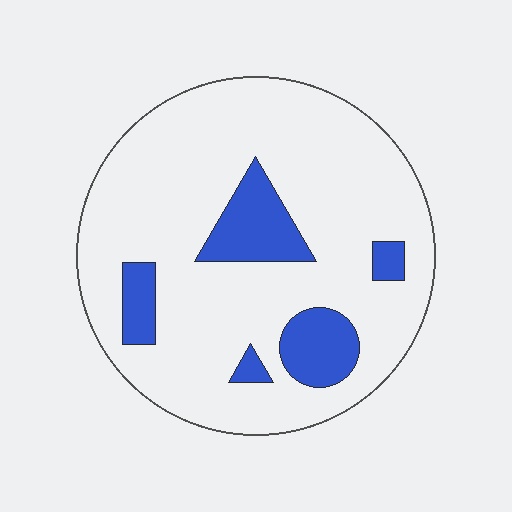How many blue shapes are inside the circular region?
5.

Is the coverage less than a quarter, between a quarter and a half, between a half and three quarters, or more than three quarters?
Less than a quarter.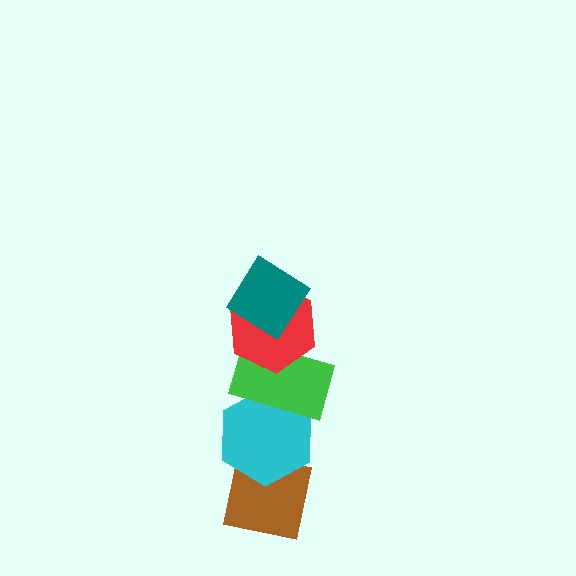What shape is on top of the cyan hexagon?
The green rectangle is on top of the cyan hexagon.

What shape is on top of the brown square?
The cyan hexagon is on top of the brown square.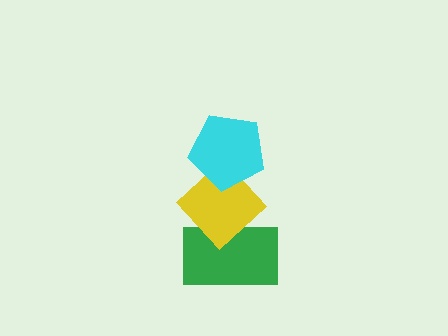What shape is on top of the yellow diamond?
The cyan pentagon is on top of the yellow diamond.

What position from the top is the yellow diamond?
The yellow diamond is 2nd from the top.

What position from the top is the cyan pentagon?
The cyan pentagon is 1st from the top.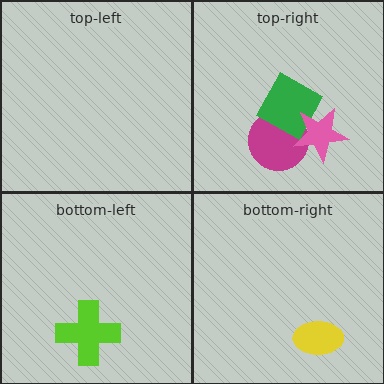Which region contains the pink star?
The top-right region.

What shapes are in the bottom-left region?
The lime cross.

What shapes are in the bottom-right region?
The yellow ellipse.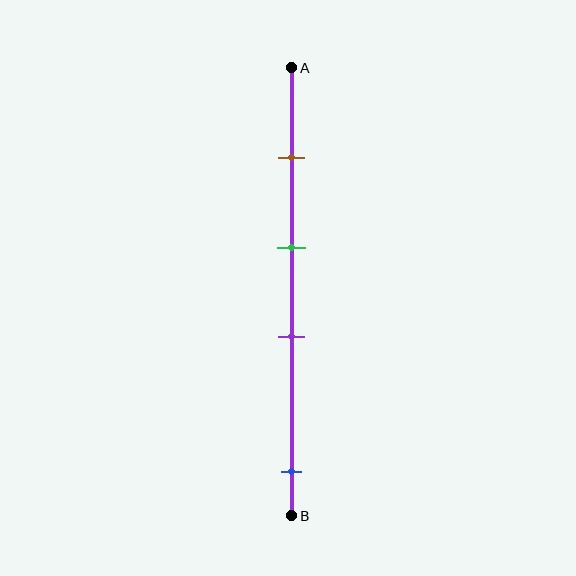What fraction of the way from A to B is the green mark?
The green mark is approximately 40% (0.4) of the way from A to B.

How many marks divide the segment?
There are 4 marks dividing the segment.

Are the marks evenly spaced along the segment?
No, the marks are not evenly spaced.